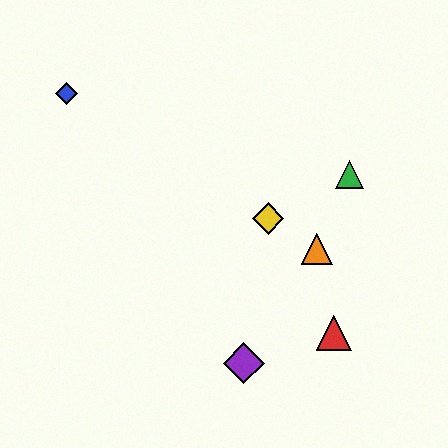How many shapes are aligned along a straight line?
3 shapes (the blue diamond, the yellow diamond, the orange triangle) are aligned along a straight line.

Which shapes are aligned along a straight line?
The blue diamond, the yellow diamond, the orange triangle are aligned along a straight line.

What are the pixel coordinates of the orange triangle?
The orange triangle is at (317, 249).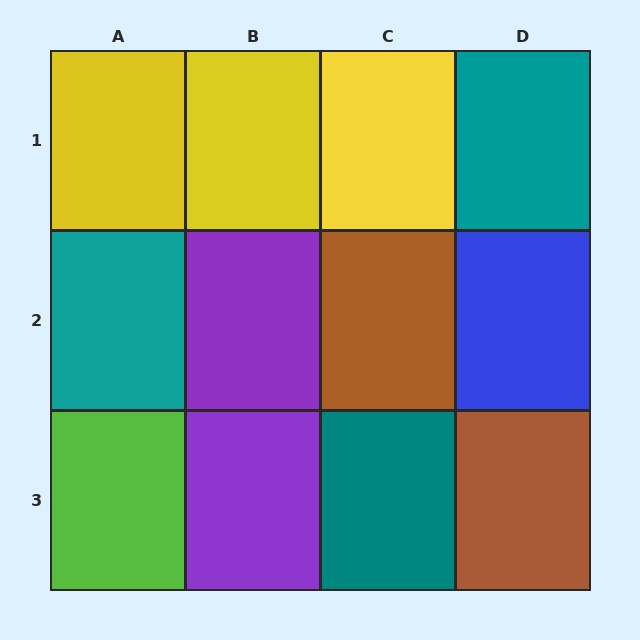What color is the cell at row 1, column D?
Teal.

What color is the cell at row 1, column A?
Yellow.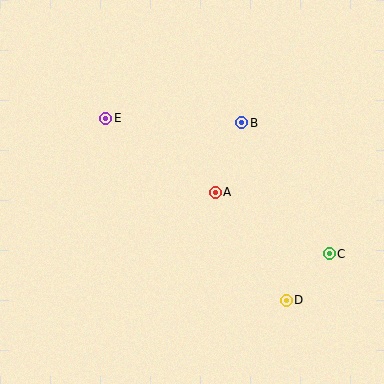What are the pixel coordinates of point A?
Point A is at (215, 192).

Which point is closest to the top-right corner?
Point B is closest to the top-right corner.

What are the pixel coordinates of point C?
Point C is at (329, 254).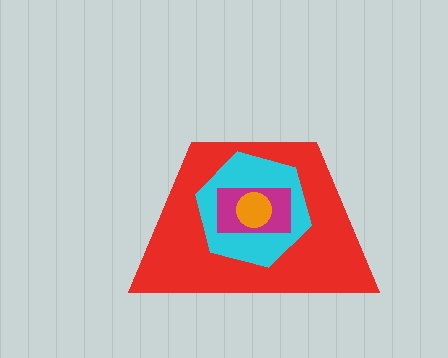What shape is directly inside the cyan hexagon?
The magenta rectangle.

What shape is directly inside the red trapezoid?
The cyan hexagon.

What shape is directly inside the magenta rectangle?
The orange circle.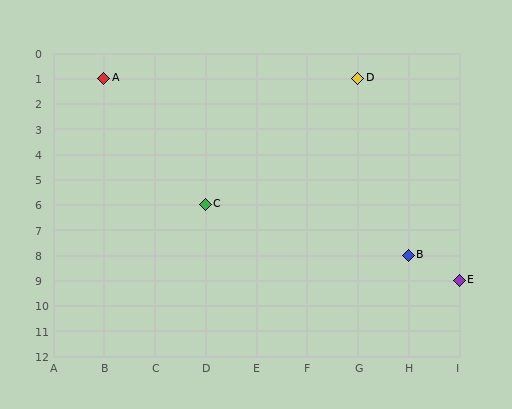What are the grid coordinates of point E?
Point E is at grid coordinates (I, 9).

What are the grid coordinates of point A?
Point A is at grid coordinates (B, 1).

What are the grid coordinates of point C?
Point C is at grid coordinates (D, 6).